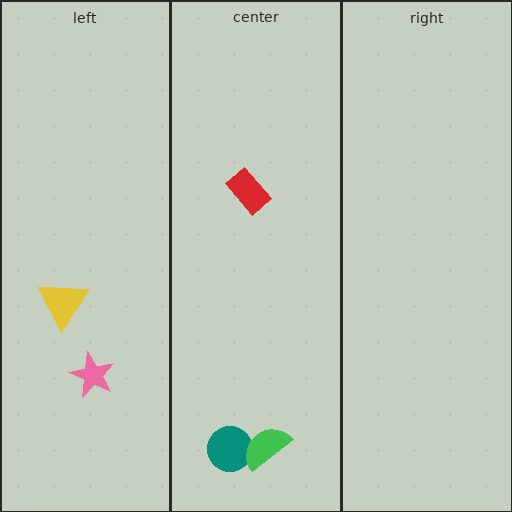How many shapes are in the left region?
2.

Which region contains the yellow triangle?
The left region.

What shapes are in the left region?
The yellow triangle, the pink star.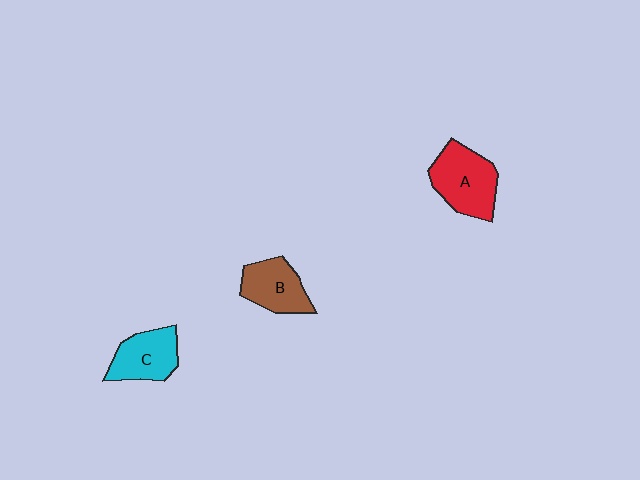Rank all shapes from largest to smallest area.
From largest to smallest: A (red), C (cyan), B (brown).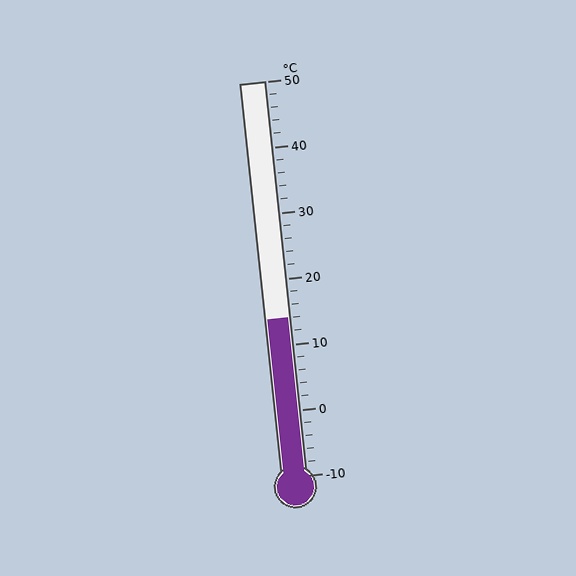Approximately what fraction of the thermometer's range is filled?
The thermometer is filled to approximately 40% of its range.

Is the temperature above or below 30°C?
The temperature is below 30°C.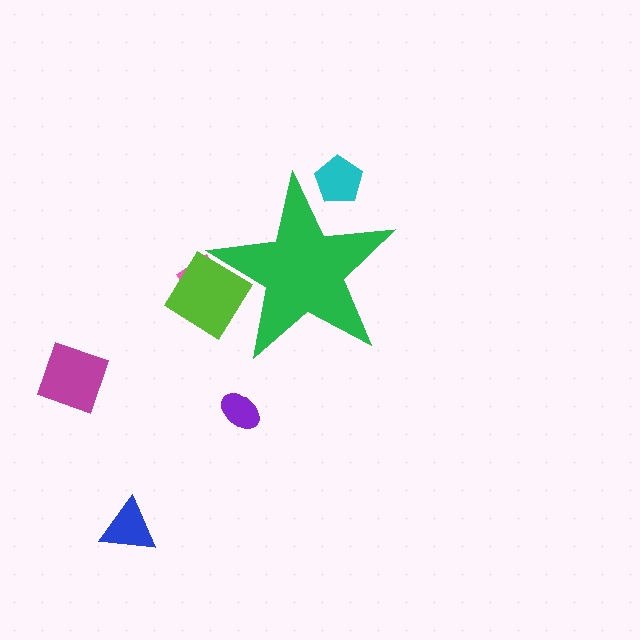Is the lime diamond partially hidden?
Yes, the lime diamond is partially hidden behind the green star.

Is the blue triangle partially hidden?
No, the blue triangle is fully visible.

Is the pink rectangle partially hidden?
Yes, the pink rectangle is partially hidden behind the green star.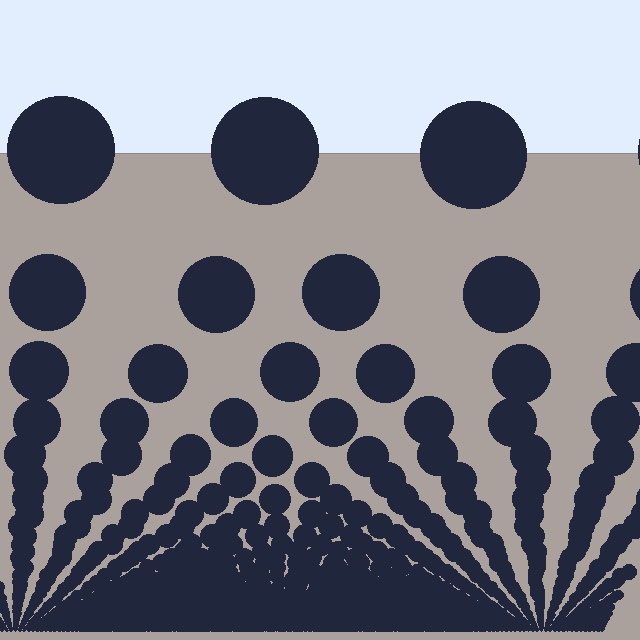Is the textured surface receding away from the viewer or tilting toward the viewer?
The surface appears to tilt toward the viewer. Texture elements get larger and sparser toward the top.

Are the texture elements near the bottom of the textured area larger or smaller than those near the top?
Smaller. The gradient is inverted — elements near the bottom are smaller and denser.